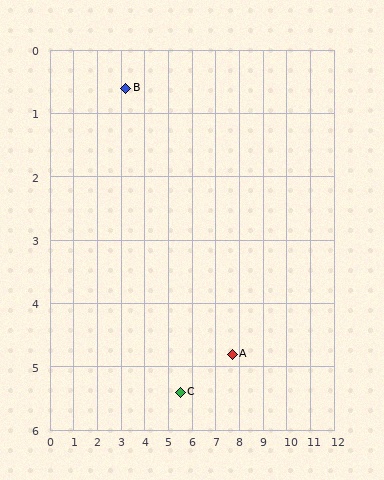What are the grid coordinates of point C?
Point C is at approximately (5.5, 5.4).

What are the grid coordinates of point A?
Point A is at approximately (7.7, 4.8).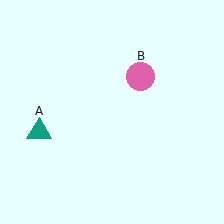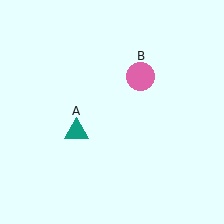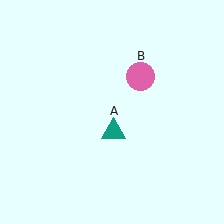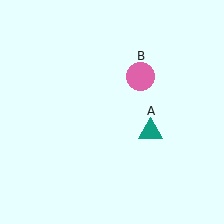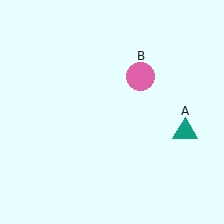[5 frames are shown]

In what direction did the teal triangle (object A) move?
The teal triangle (object A) moved right.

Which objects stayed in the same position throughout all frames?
Pink circle (object B) remained stationary.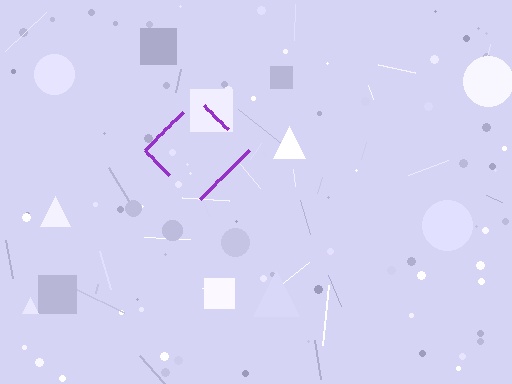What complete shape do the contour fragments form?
The contour fragments form a diamond.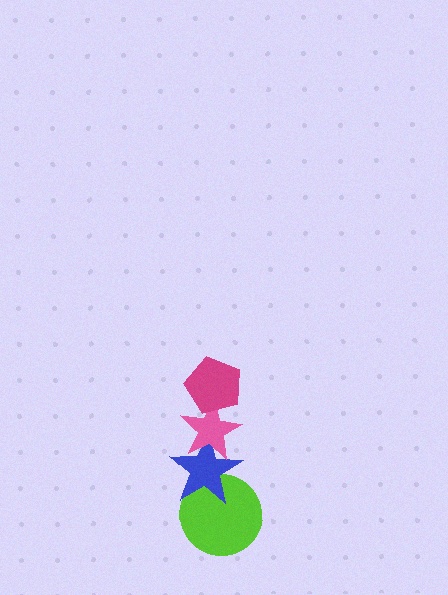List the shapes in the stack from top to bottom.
From top to bottom: the magenta pentagon, the pink star, the blue star, the lime circle.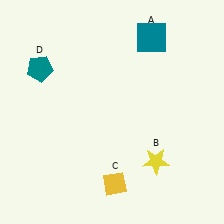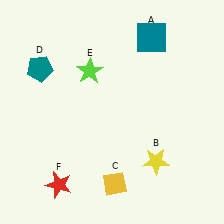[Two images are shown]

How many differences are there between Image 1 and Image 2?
There are 2 differences between the two images.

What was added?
A lime star (E), a red star (F) were added in Image 2.